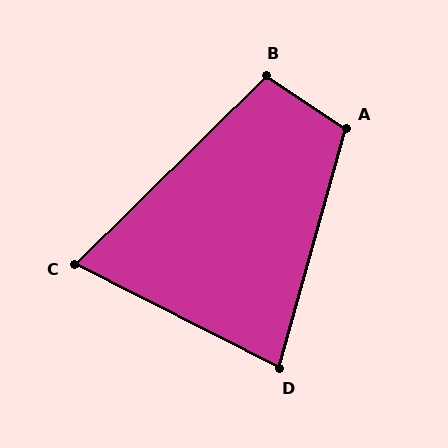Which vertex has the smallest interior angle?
C, at approximately 71 degrees.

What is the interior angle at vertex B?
Approximately 101 degrees (obtuse).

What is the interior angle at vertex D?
Approximately 79 degrees (acute).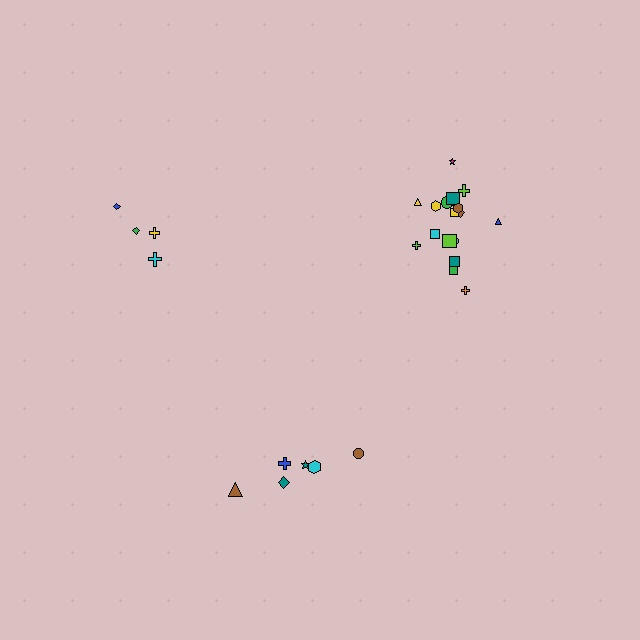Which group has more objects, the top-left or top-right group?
The top-right group.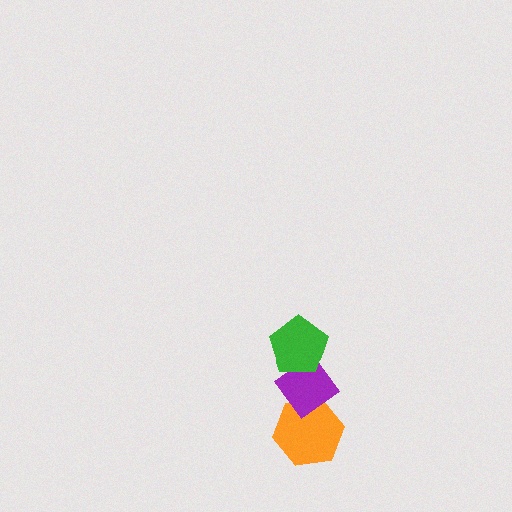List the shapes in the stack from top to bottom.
From top to bottom: the green pentagon, the purple diamond, the orange hexagon.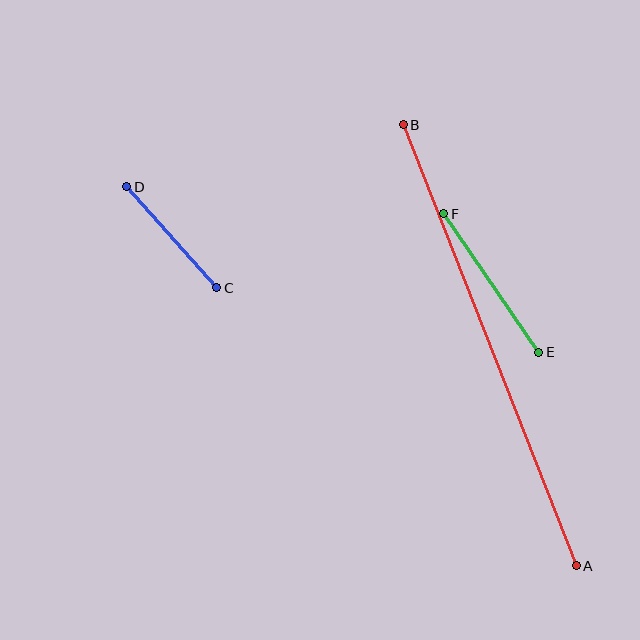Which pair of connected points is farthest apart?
Points A and B are farthest apart.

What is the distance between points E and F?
The distance is approximately 168 pixels.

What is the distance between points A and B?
The distance is approximately 474 pixels.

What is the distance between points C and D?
The distance is approximately 135 pixels.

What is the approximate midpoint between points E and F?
The midpoint is at approximately (491, 283) pixels.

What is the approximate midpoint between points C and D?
The midpoint is at approximately (172, 237) pixels.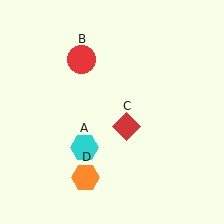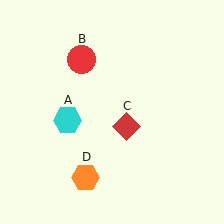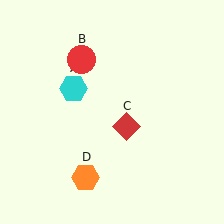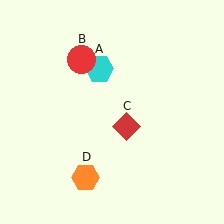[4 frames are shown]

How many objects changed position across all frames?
1 object changed position: cyan hexagon (object A).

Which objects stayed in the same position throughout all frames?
Red circle (object B) and red diamond (object C) and orange hexagon (object D) remained stationary.